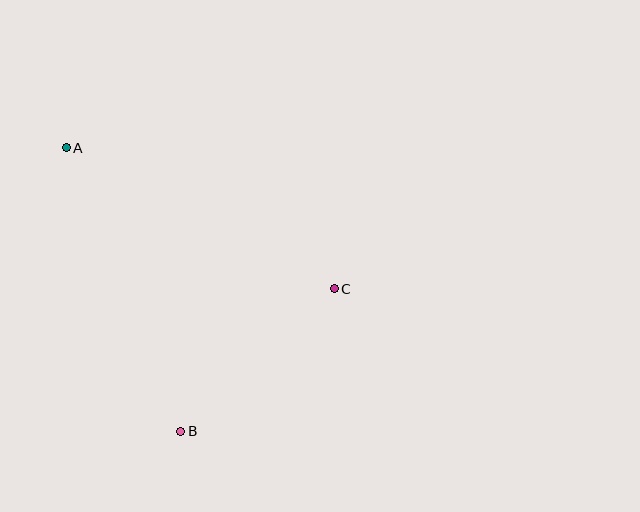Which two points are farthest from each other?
Points A and B are farthest from each other.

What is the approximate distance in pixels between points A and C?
The distance between A and C is approximately 303 pixels.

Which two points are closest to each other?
Points B and C are closest to each other.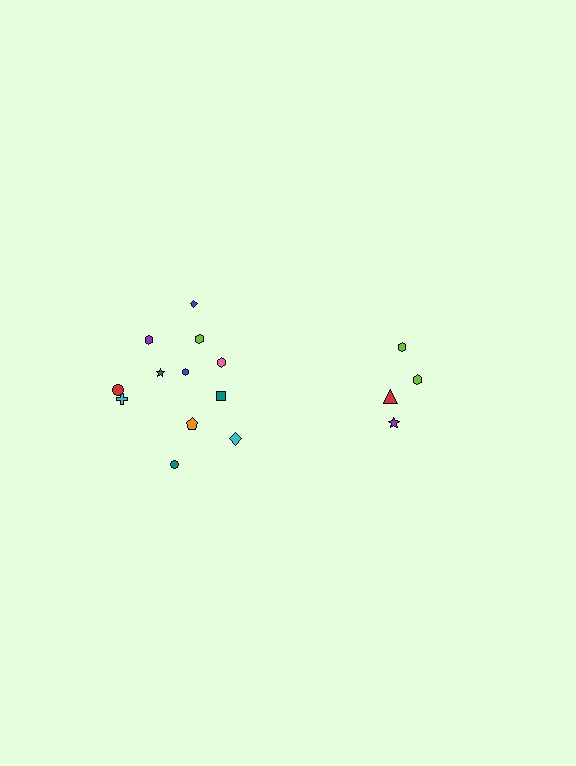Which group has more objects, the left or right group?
The left group.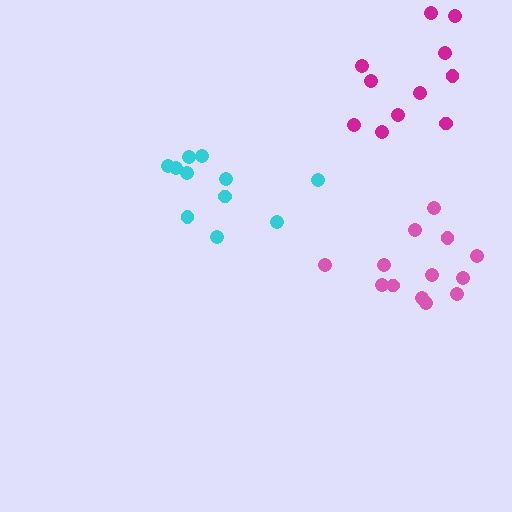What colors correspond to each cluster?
The clusters are colored: magenta, pink, cyan.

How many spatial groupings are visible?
There are 3 spatial groupings.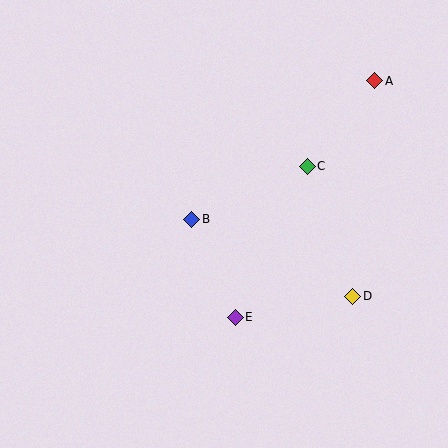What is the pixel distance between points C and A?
The distance between C and A is 109 pixels.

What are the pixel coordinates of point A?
Point A is at (375, 81).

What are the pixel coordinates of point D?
Point D is at (353, 296).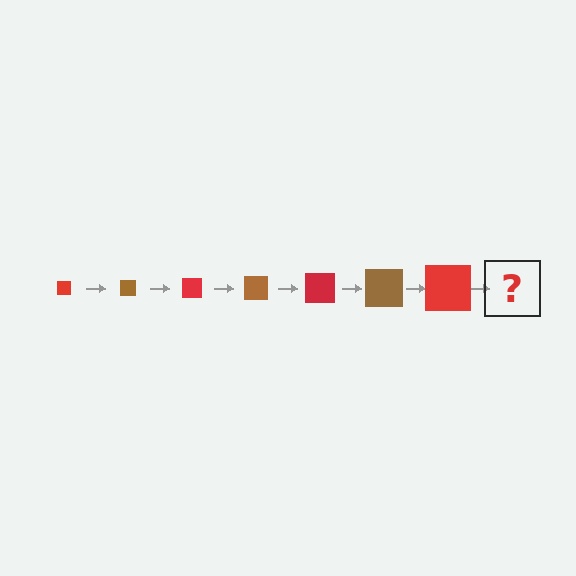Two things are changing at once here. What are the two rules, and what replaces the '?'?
The two rules are that the square grows larger each step and the color cycles through red and brown. The '?' should be a brown square, larger than the previous one.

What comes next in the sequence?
The next element should be a brown square, larger than the previous one.